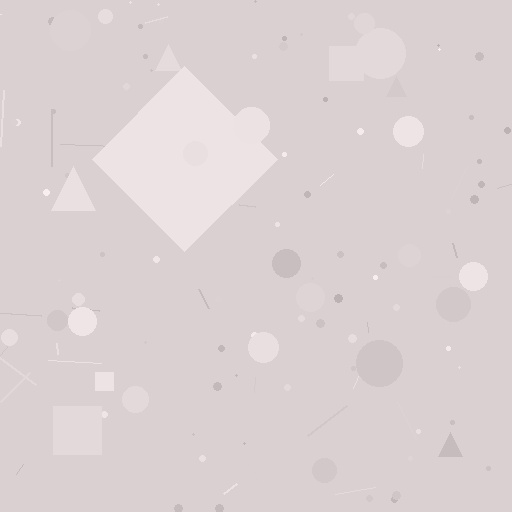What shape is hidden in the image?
A diamond is hidden in the image.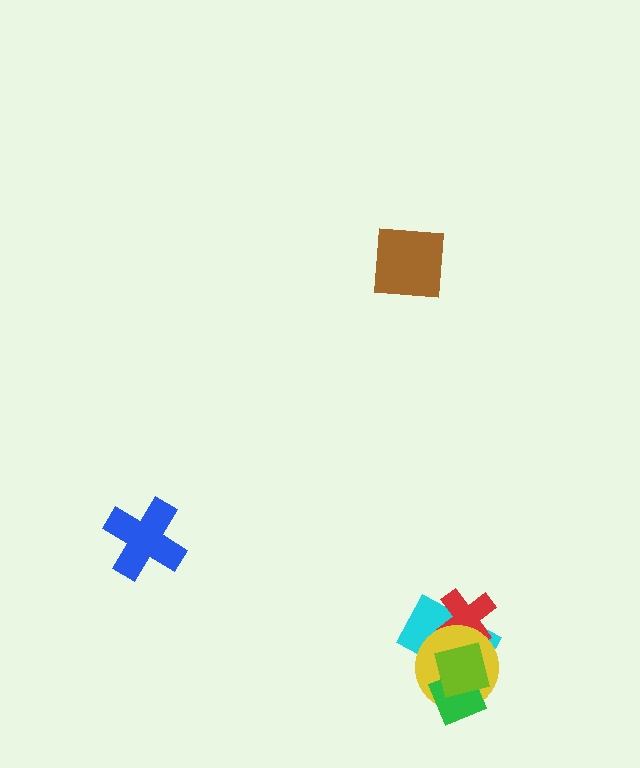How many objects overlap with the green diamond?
3 objects overlap with the green diamond.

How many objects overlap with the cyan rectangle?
4 objects overlap with the cyan rectangle.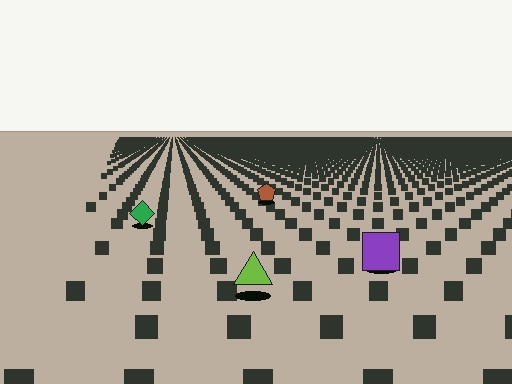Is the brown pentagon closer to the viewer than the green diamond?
No. The green diamond is closer — you can tell from the texture gradient: the ground texture is coarser near it.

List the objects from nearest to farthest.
From nearest to farthest: the lime triangle, the purple square, the green diamond, the brown pentagon.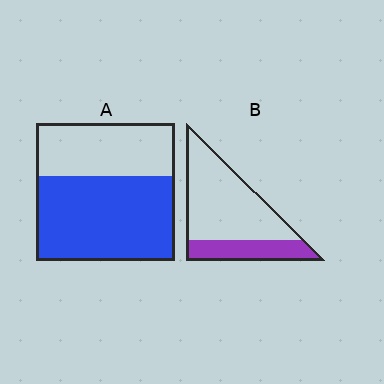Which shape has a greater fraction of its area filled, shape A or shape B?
Shape A.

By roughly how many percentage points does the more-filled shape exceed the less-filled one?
By roughly 35 percentage points (A over B).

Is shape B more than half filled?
No.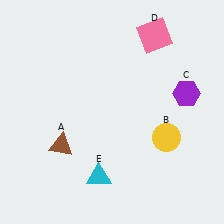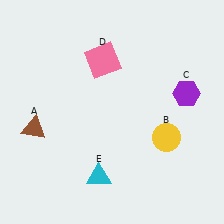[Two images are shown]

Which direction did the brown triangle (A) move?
The brown triangle (A) moved left.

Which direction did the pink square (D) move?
The pink square (D) moved left.